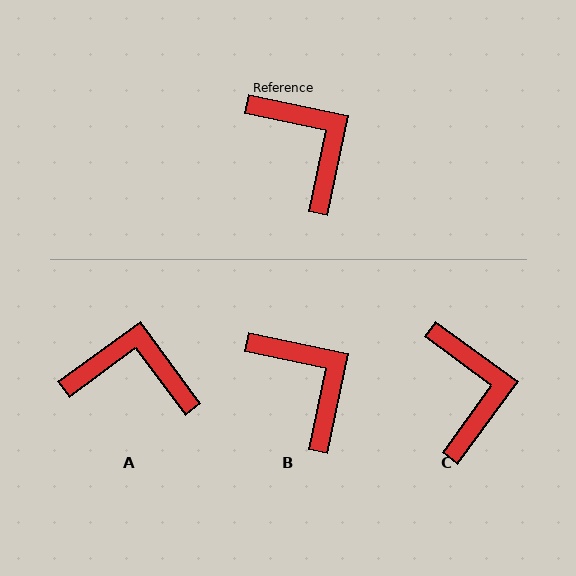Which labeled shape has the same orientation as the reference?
B.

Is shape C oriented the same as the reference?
No, it is off by about 24 degrees.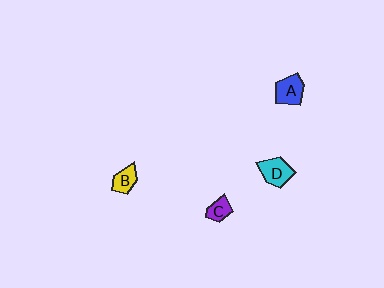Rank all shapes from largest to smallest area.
From largest to smallest: D (cyan), A (blue), B (yellow), C (purple).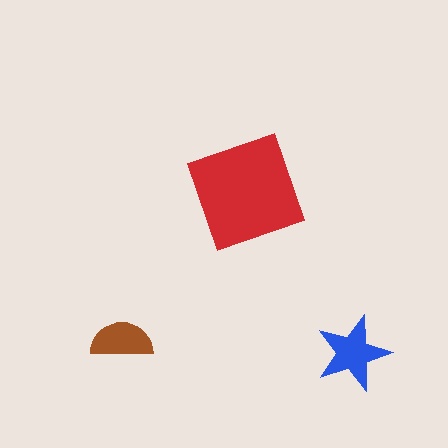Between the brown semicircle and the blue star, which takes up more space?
The blue star.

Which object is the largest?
The red square.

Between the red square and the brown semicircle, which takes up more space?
The red square.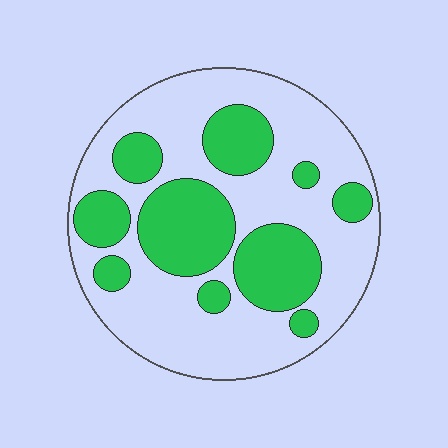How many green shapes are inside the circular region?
10.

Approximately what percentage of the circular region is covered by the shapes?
Approximately 35%.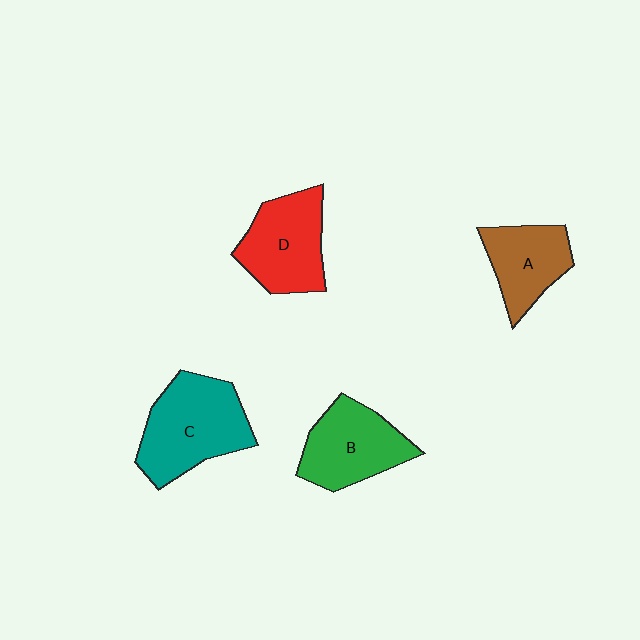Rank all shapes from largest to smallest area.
From largest to smallest: C (teal), D (red), B (green), A (brown).